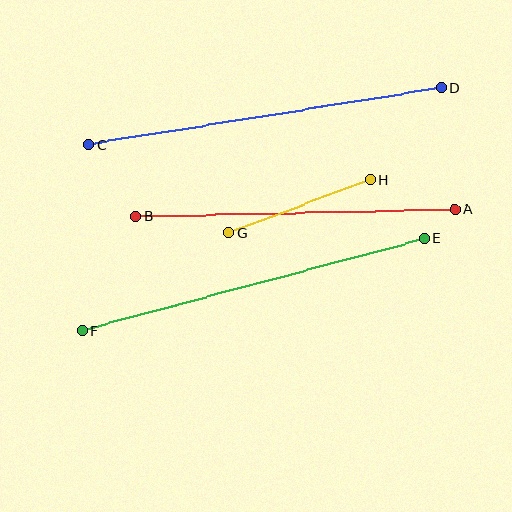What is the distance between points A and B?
The distance is approximately 320 pixels.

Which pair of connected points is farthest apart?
Points C and D are farthest apart.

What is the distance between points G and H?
The distance is approximately 152 pixels.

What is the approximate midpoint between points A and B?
The midpoint is at approximately (295, 213) pixels.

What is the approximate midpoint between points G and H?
The midpoint is at approximately (300, 206) pixels.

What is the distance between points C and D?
The distance is approximately 358 pixels.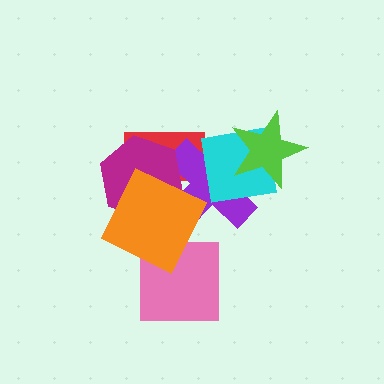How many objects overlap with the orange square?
4 objects overlap with the orange square.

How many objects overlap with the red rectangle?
3 objects overlap with the red rectangle.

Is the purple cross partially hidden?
Yes, it is partially covered by another shape.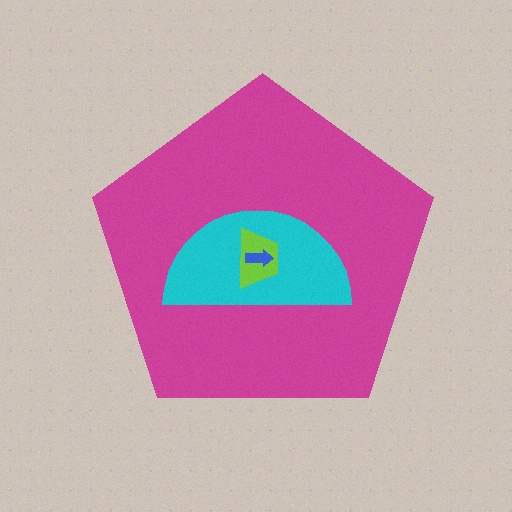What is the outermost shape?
The magenta pentagon.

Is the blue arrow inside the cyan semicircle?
Yes.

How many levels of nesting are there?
4.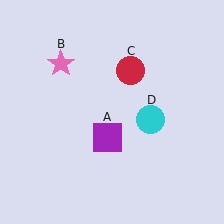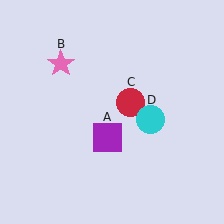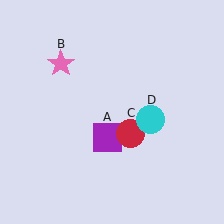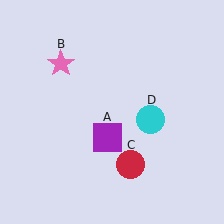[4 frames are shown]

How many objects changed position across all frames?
1 object changed position: red circle (object C).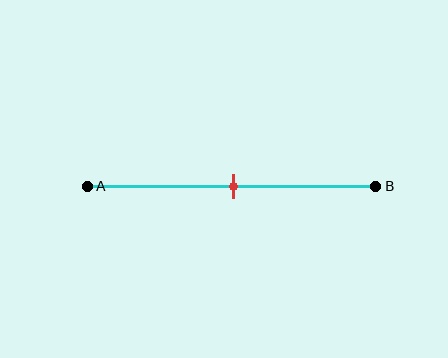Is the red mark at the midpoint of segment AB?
Yes, the mark is approximately at the midpoint.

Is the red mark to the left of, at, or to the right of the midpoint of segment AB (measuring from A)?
The red mark is approximately at the midpoint of segment AB.